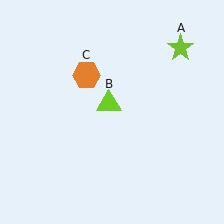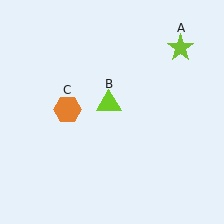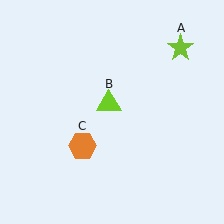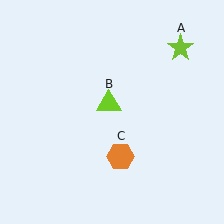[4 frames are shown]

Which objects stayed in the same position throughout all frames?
Lime star (object A) and lime triangle (object B) remained stationary.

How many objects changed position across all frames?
1 object changed position: orange hexagon (object C).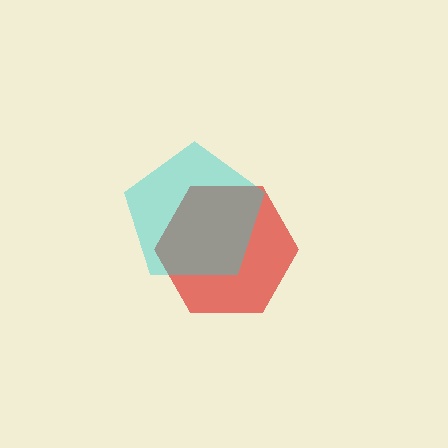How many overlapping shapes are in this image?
There are 2 overlapping shapes in the image.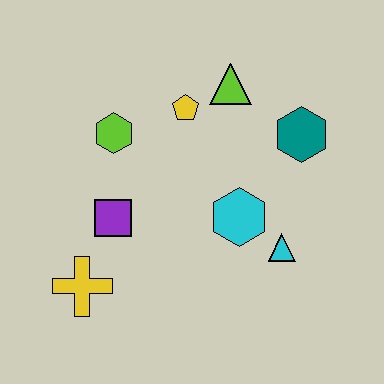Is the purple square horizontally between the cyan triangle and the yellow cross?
Yes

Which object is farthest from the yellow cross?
The teal hexagon is farthest from the yellow cross.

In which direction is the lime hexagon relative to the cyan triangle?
The lime hexagon is to the left of the cyan triangle.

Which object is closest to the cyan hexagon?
The cyan triangle is closest to the cyan hexagon.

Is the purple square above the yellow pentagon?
No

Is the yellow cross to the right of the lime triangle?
No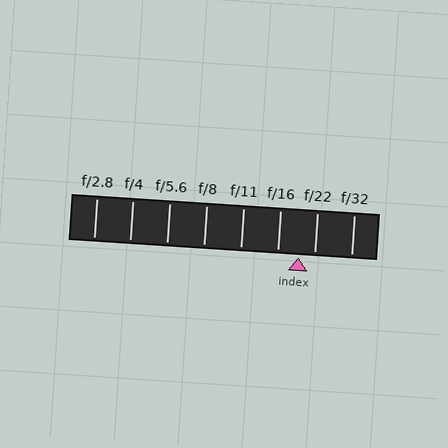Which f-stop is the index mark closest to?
The index mark is closest to f/22.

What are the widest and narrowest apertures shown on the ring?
The widest aperture shown is f/2.8 and the narrowest is f/32.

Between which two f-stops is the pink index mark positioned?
The index mark is between f/16 and f/22.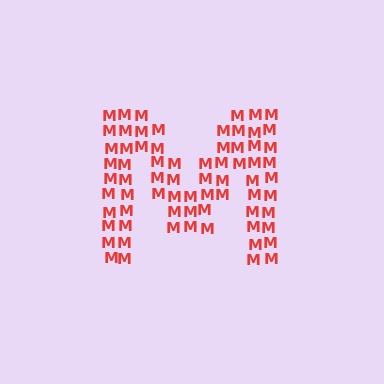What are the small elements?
The small elements are letter M's.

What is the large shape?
The large shape is the letter M.